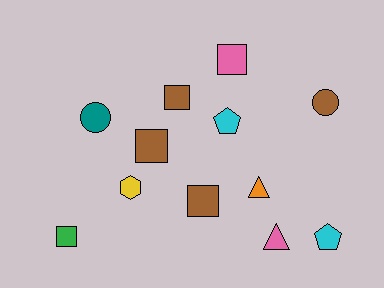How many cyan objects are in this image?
There are 2 cyan objects.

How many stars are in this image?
There are no stars.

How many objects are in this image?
There are 12 objects.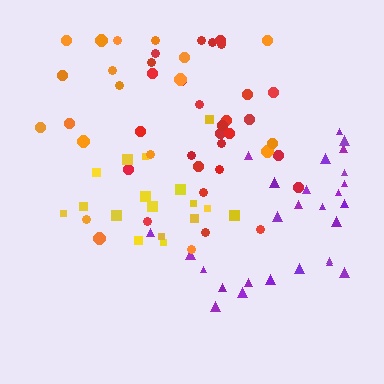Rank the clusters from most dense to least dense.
red, purple, yellow, orange.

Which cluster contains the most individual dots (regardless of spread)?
Red (29).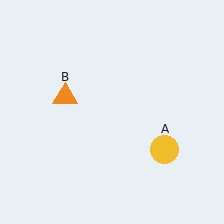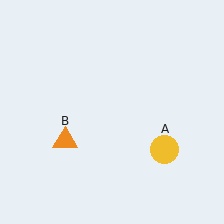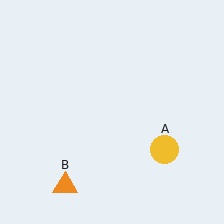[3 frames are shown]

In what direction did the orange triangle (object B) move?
The orange triangle (object B) moved down.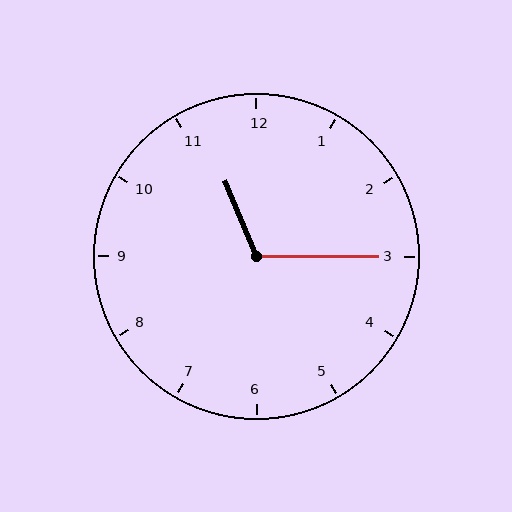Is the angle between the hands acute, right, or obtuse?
It is obtuse.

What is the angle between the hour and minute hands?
Approximately 112 degrees.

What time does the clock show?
11:15.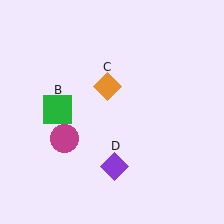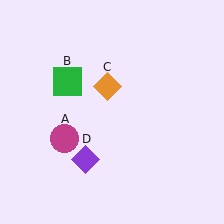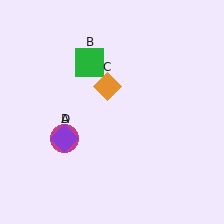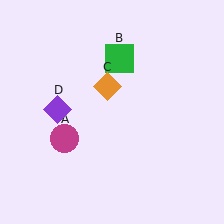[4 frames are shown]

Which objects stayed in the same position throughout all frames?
Magenta circle (object A) and orange diamond (object C) remained stationary.